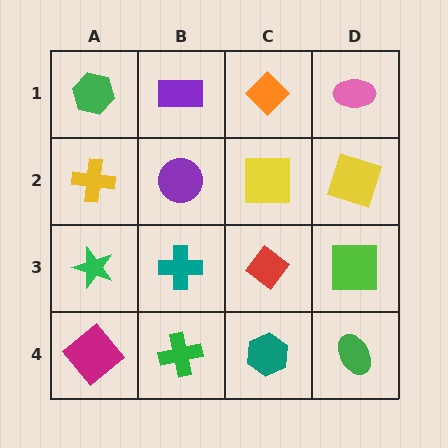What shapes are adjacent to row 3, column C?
A yellow square (row 2, column C), a teal hexagon (row 4, column C), a teal cross (row 3, column B), a lime square (row 3, column D).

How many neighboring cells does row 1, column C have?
3.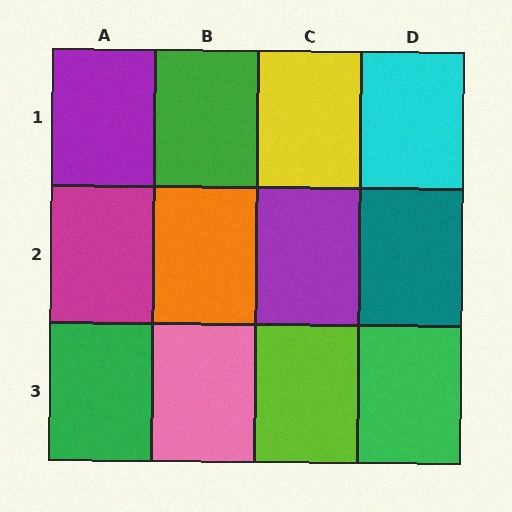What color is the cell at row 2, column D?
Teal.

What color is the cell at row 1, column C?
Yellow.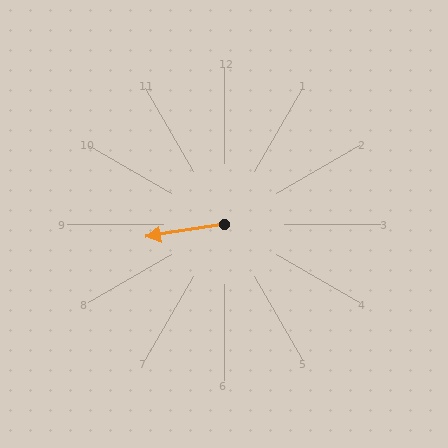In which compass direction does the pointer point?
West.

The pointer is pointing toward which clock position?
Roughly 9 o'clock.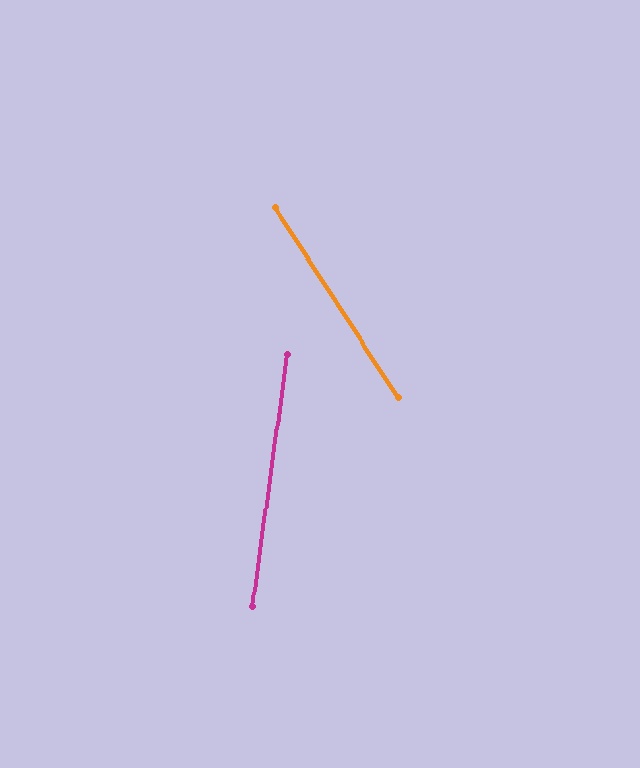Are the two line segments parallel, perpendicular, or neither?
Neither parallel nor perpendicular — they differ by about 41°.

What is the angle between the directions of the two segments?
Approximately 41 degrees.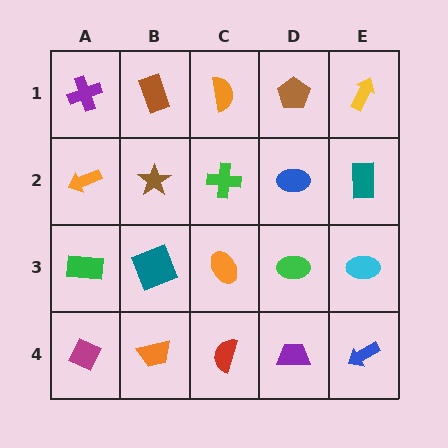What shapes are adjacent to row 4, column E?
A cyan ellipse (row 3, column E), a purple trapezoid (row 4, column D).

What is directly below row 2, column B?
A teal square.